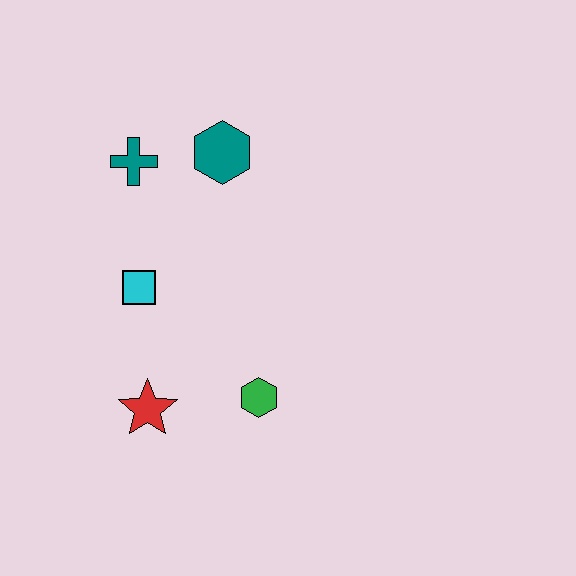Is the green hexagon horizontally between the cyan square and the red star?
No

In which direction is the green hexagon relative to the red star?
The green hexagon is to the right of the red star.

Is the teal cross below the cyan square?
No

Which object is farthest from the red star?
The teal hexagon is farthest from the red star.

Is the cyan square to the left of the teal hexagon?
Yes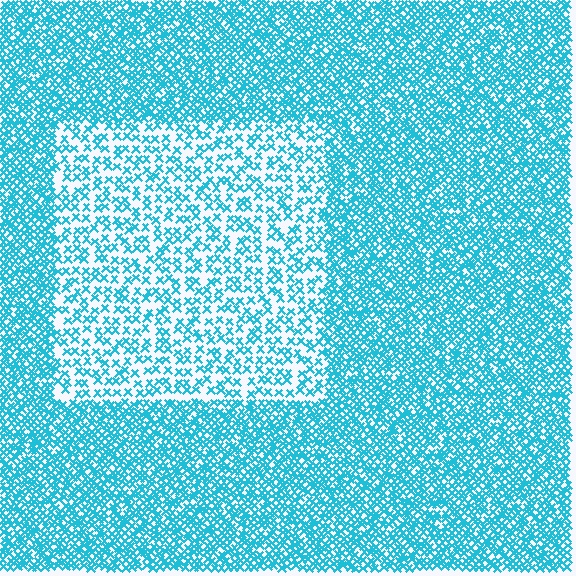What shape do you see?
I see a rectangle.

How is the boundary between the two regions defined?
The boundary is defined by a change in element density (approximately 2.2x ratio). All elements are the same color, size, and shape.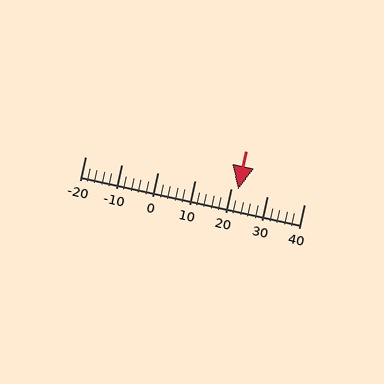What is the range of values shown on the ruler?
The ruler shows values from -20 to 40.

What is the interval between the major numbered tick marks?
The major tick marks are spaced 10 units apart.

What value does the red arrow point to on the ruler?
The red arrow points to approximately 22.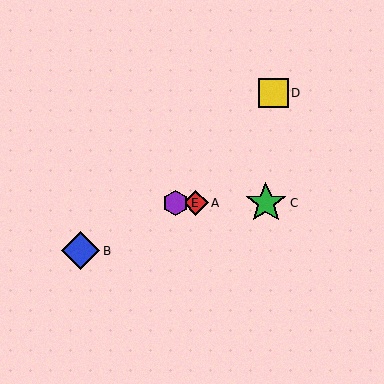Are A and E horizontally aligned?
Yes, both are at y≈203.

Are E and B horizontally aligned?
No, E is at y≈203 and B is at y≈251.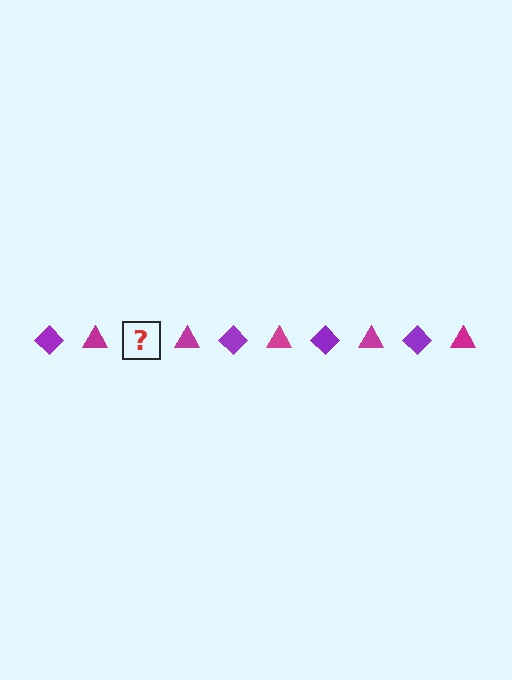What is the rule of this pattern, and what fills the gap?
The rule is that the pattern alternates between purple diamond and magenta triangle. The gap should be filled with a purple diamond.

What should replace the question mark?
The question mark should be replaced with a purple diamond.